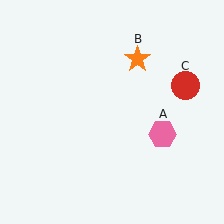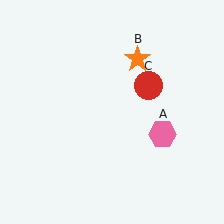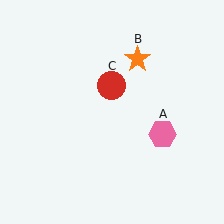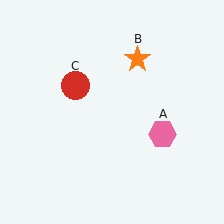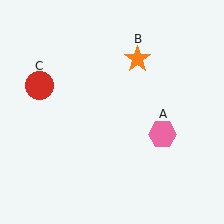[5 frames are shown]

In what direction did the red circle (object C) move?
The red circle (object C) moved left.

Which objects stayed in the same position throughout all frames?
Pink hexagon (object A) and orange star (object B) remained stationary.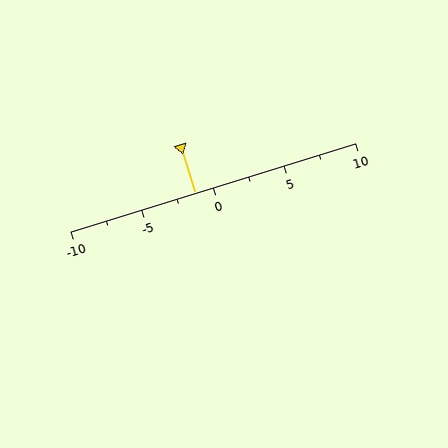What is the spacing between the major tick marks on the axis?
The major ticks are spaced 5 apart.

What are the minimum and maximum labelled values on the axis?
The axis runs from -10 to 10.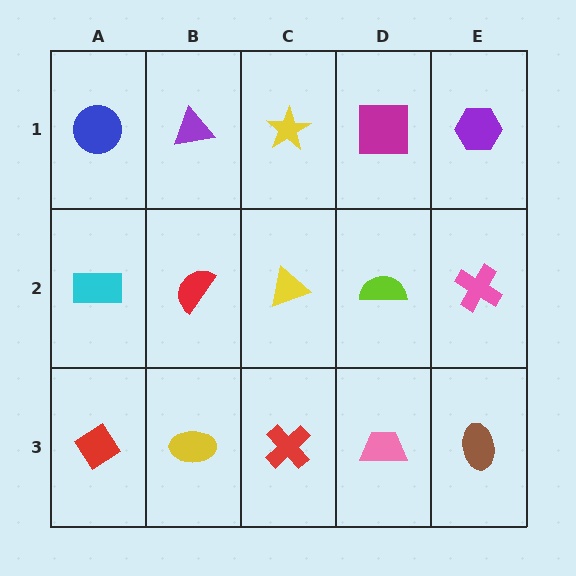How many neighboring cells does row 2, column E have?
3.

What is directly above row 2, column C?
A yellow star.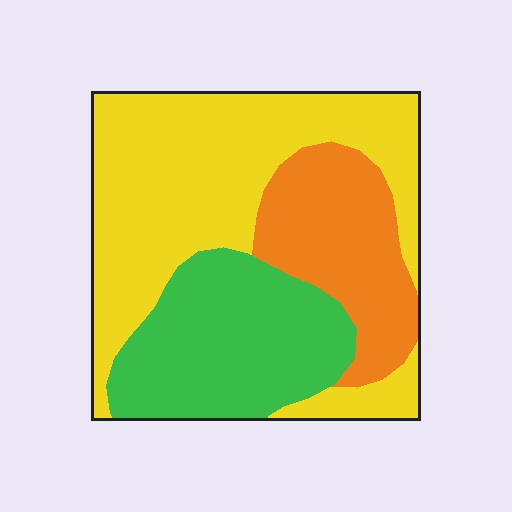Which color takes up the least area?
Orange, at roughly 20%.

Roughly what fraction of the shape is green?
Green takes up about one quarter (1/4) of the shape.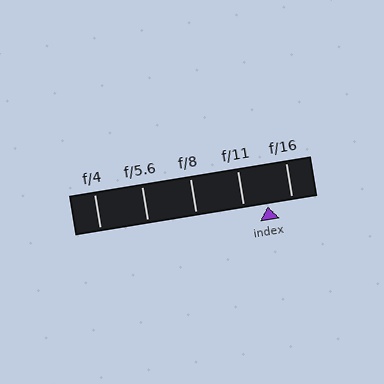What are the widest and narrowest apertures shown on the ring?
The widest aperture shown is f/4 and the narrowest is f/16.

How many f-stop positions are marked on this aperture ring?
There are 5 f-stop positions marked.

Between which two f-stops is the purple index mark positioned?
The index mark is between f/11 and f/16.